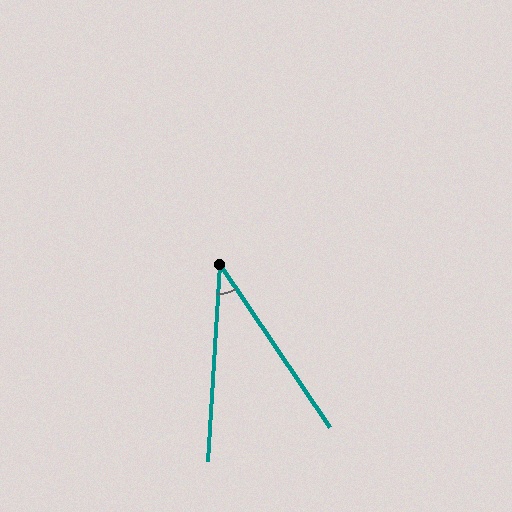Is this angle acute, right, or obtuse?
It is acute.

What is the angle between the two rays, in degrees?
Approximately 37 degrees.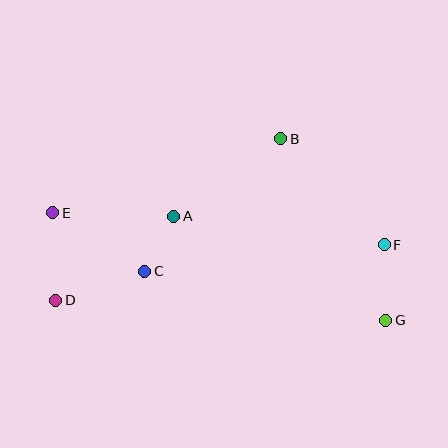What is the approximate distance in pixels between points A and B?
The distance between A and B is approximately 132 pixels.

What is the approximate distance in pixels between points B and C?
The distance between B and C is approximately 190 pixels.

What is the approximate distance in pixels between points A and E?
The distance between A and E is approximately 121 pixels.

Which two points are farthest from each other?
Points E and G are farthest from each other.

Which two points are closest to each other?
Points A and C are closest to each other.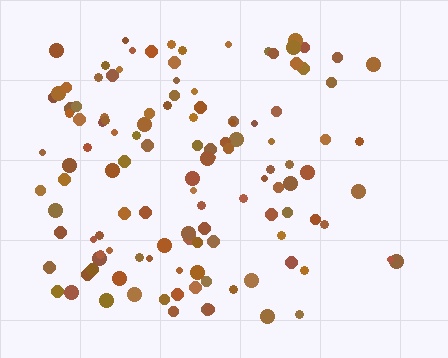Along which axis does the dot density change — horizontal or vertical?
Horizontal.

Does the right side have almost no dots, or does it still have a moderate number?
Still a moderate number, just noticeably fewer than the left.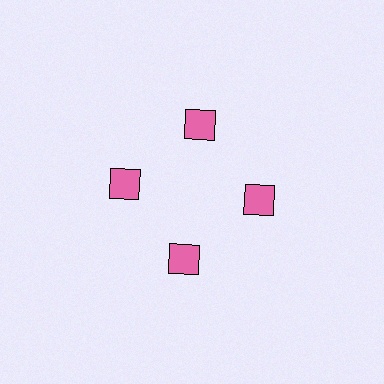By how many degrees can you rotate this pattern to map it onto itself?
The pattern maps onto itself every 90 degrees of rotation.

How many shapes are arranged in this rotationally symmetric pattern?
There are 4 shapes, arranged in 4 groups of 1.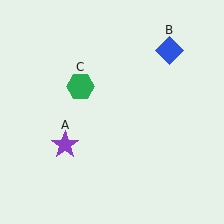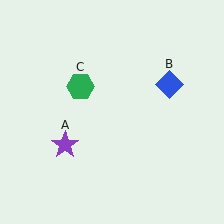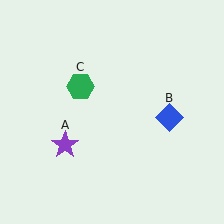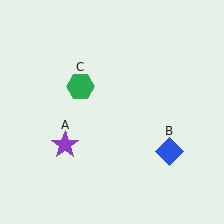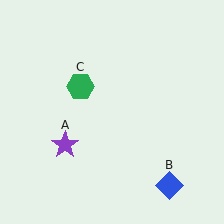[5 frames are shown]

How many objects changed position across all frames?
1 object changed position: blue diamond (object B).